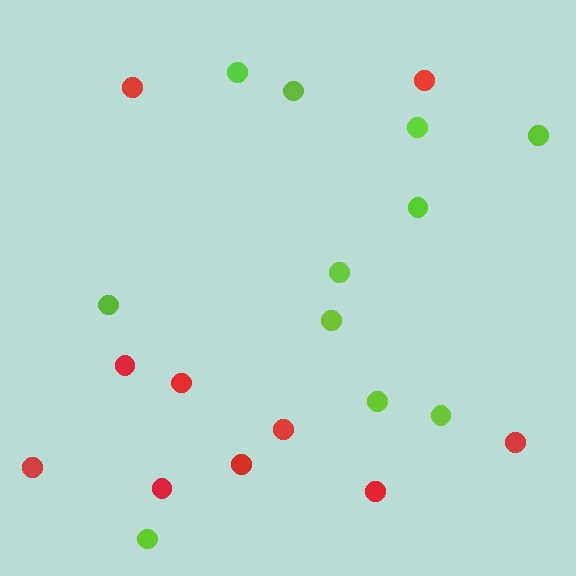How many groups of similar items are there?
There are 2 groups: one group of lime circles (11) and one group of red circles (10).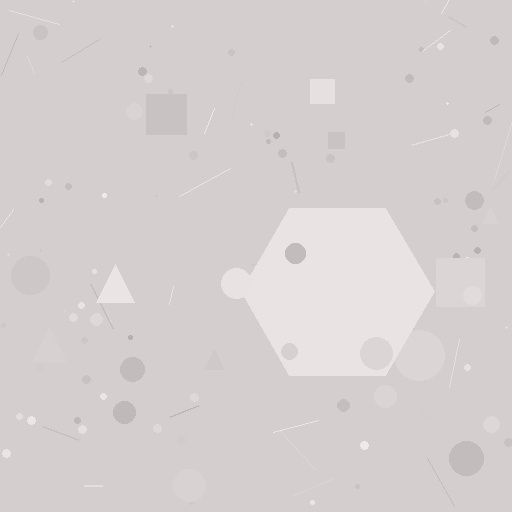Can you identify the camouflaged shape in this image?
The camouflaged shape is a hexagon.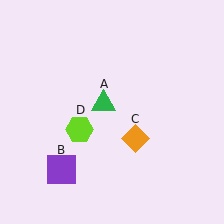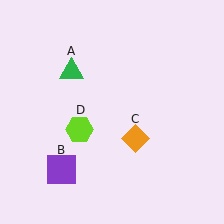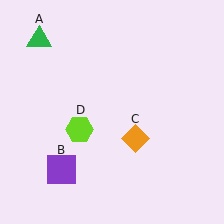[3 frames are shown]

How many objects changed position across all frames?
1 object changed position: green triangle (object A).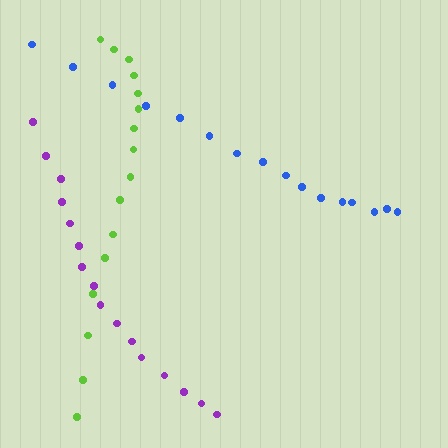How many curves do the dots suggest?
There are 3 distinct paths.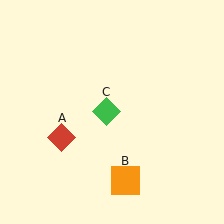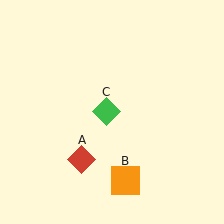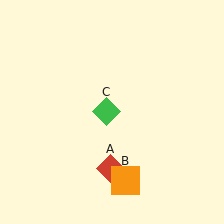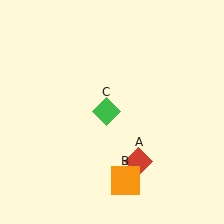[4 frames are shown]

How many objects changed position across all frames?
1 object changed position: red diamond (object A).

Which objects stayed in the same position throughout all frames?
Orange square (object B) and green diamond (object C) remained stationary.